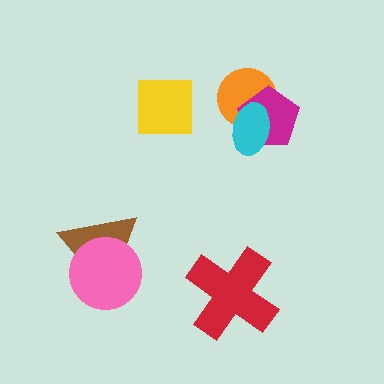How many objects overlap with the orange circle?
2 objects overlap with the orange circle.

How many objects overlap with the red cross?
0 objects overlap with the red cross.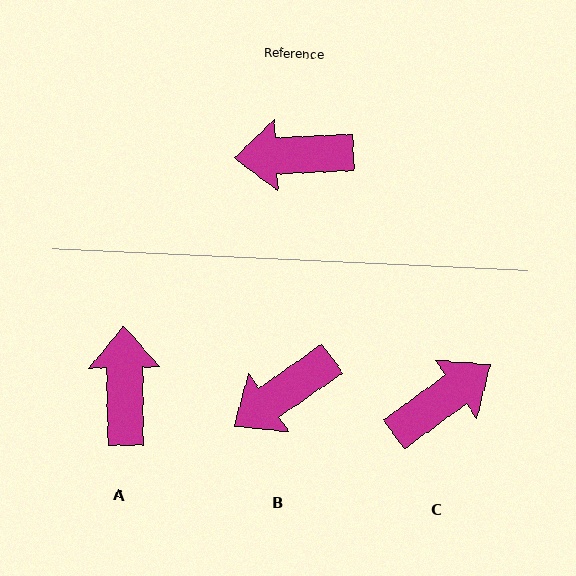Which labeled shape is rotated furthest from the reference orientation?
C, about 147 degrees away.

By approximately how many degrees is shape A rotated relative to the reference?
Approximately 92 degrees clockwise.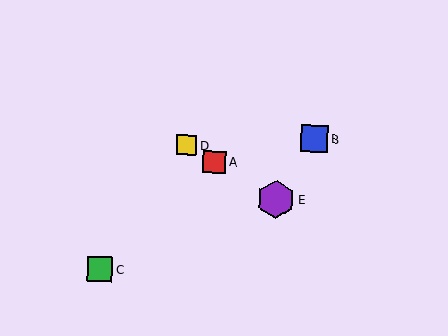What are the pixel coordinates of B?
Object B is at (315, 138).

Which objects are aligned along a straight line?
Objects A, D, E are aligned along a straight line.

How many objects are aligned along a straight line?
3 objects (A, D, E) are aligned along a straight line.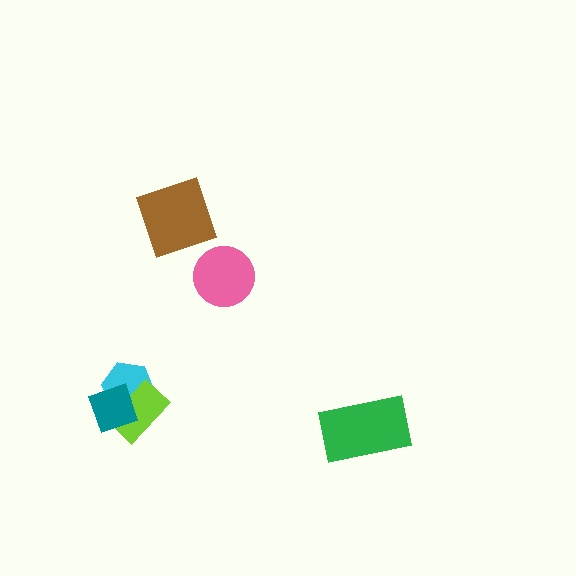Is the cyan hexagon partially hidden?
Yes, it is partially covered by another shape.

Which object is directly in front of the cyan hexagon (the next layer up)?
The lime rectangle is directly in front of the cyan hexagon.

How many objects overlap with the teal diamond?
2 objects overlap with the teal diamond.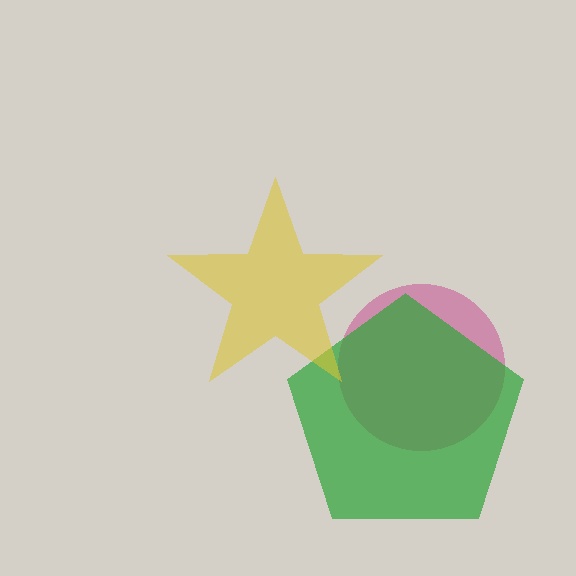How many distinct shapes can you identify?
There are 3 distinct shapes: a magenta circle, a green pentagon, a yellow star.